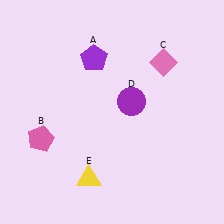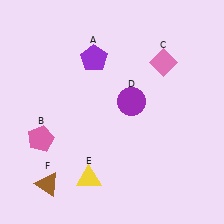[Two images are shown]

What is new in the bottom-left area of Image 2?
A brown triangle (F) was added in the bottom-left area of Image 2.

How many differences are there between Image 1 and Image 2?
There is 1 difference between the two images.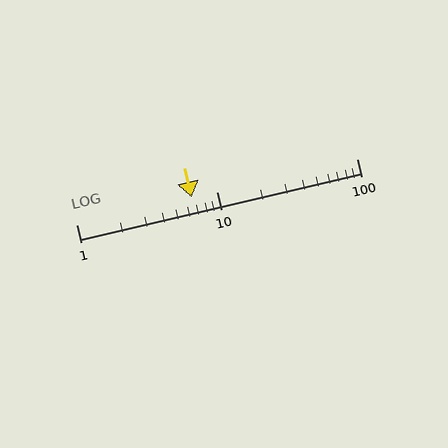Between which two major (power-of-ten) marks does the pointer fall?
The pointer is between 1 and 10.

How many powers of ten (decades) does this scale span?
The scale spans 2 decades, from 1 to 100.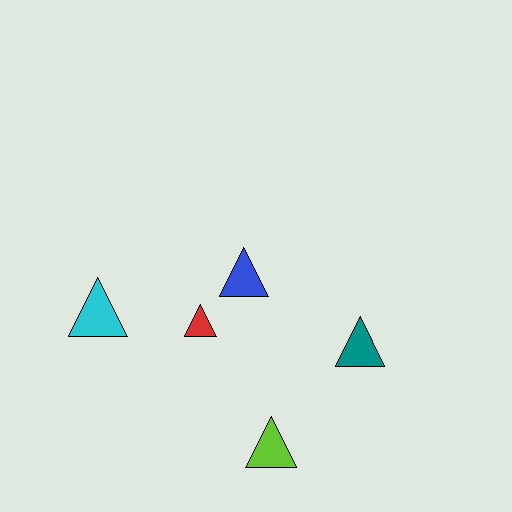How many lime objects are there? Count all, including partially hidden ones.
There is 1 lime object.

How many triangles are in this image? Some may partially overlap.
There are 5 triangles.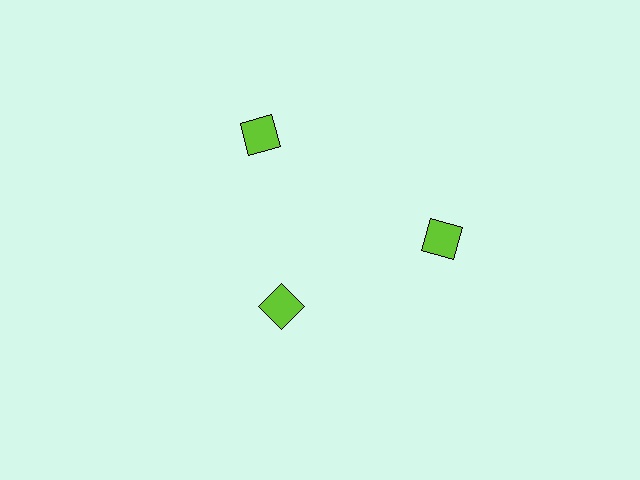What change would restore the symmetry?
The symmetry would be restored by moving it outward, back onto the ring so that all 3 diamonds sit at equal angles and equal distance from the center.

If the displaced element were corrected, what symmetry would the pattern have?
It would have 3-fold rotational symmetry — the pattern would map onto itself every 120 degrees.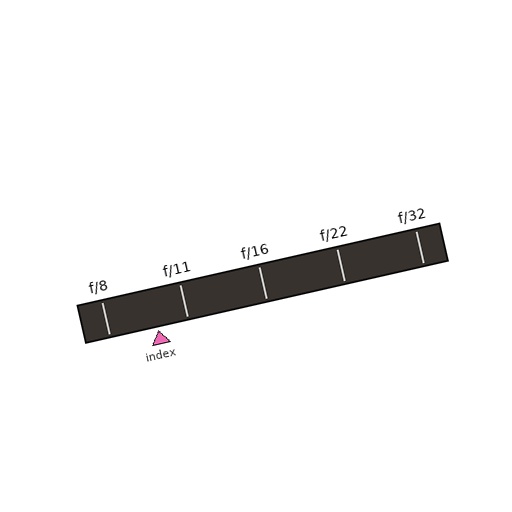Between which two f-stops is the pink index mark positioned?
The index mark is between f/8 and f/11.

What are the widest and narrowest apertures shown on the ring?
The widest aperture shown is f/8 and the narrowest is f/32.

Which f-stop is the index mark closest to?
The index mark is closest to f/11.